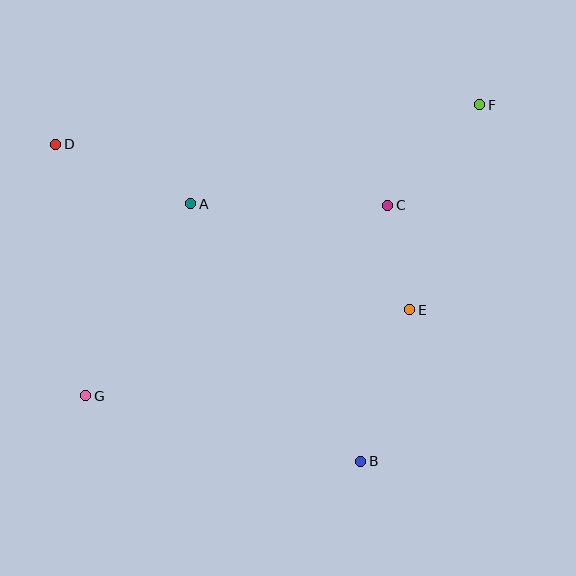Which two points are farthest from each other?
Points F and G are farthest from each other.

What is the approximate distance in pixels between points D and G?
The distance between D and G is approximately 254 pixels.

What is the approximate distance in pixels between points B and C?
The distance between B and C is approximately 257 pixels.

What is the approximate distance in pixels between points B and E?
The distance between B and E is approximately 159 pixels.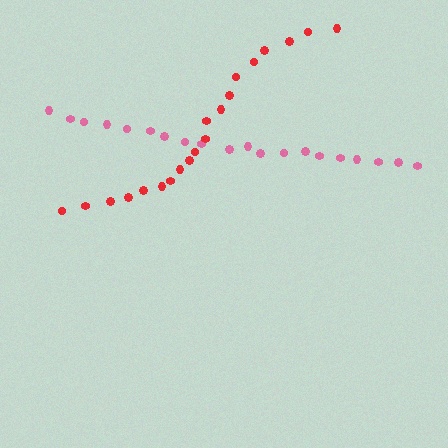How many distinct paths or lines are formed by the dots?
There are 2 distinct paths.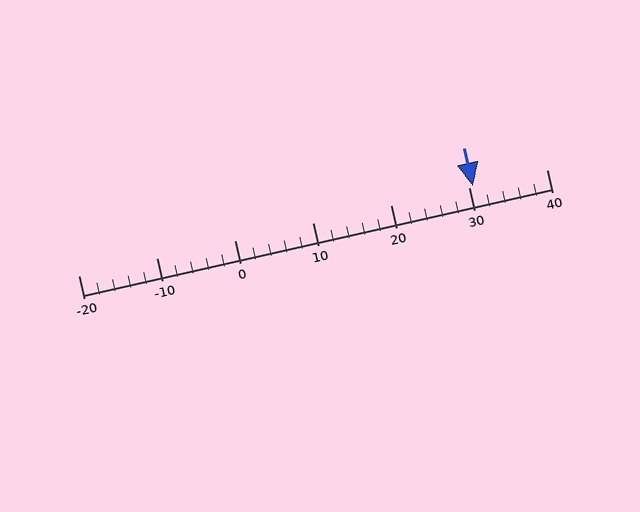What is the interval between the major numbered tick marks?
The major tick marks are spaced 10 units apart.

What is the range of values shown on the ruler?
The ruler shows values from -20 to 40.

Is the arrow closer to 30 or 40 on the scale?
The arrow is closer to 30.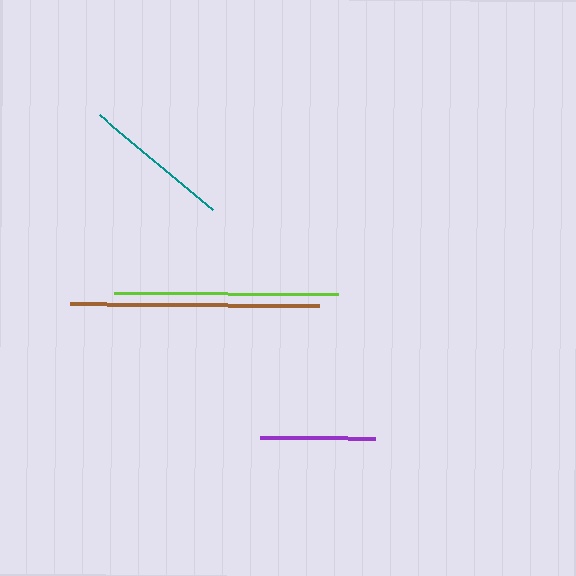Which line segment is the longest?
The brown line is the longest at approximately 249 pixels.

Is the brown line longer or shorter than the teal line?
The brown line is longer than the teal line.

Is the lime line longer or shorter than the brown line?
The brown line is longer than the lime line.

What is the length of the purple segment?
The purple segment is approximately 115 pixels long.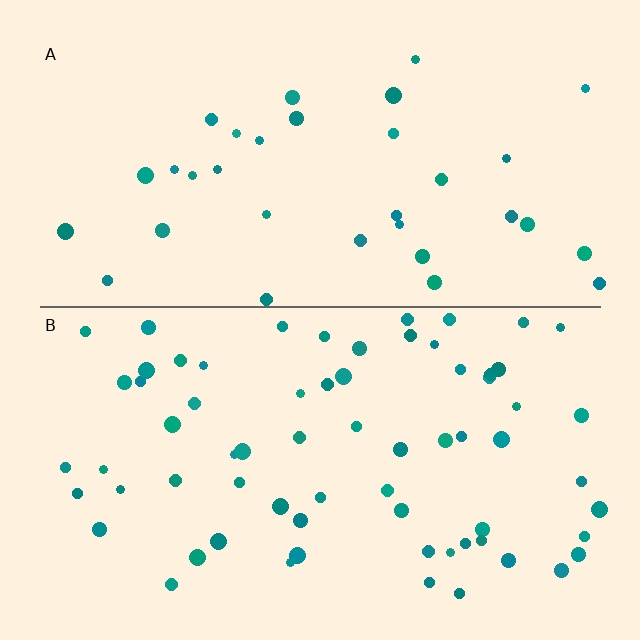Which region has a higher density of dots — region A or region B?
B (the bottom).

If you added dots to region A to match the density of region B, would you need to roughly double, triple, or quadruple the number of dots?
Approximately double.